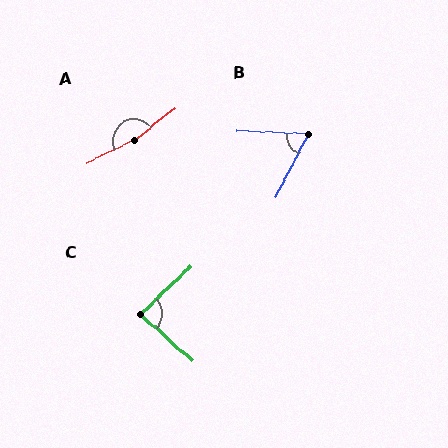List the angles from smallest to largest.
B (65°), C (85°), A (167°).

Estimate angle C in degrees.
Approximately 85 degrees.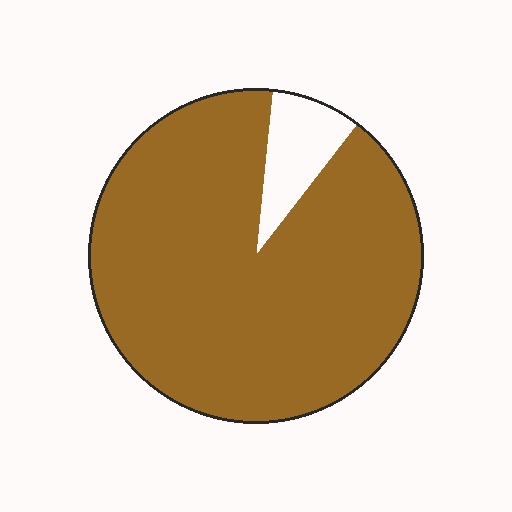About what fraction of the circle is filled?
About nine tenths (9/10).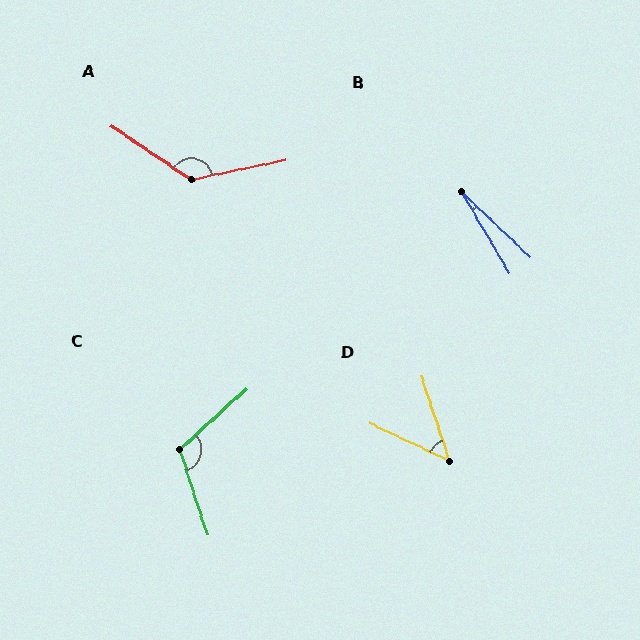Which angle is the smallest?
B, at approximately 16 degrees.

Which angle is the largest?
A, at approximately 135 degrees.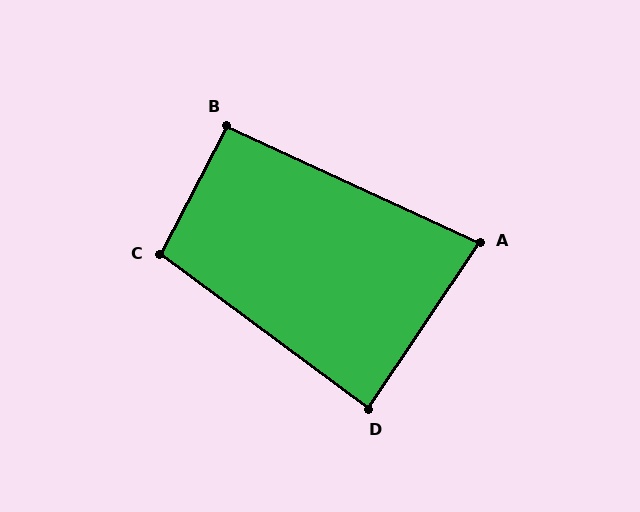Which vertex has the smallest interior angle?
A, at approximately 81 degrees.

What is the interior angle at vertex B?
Approximately 93 degrees (approximately right).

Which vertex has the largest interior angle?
C, at approximately 99 degrees.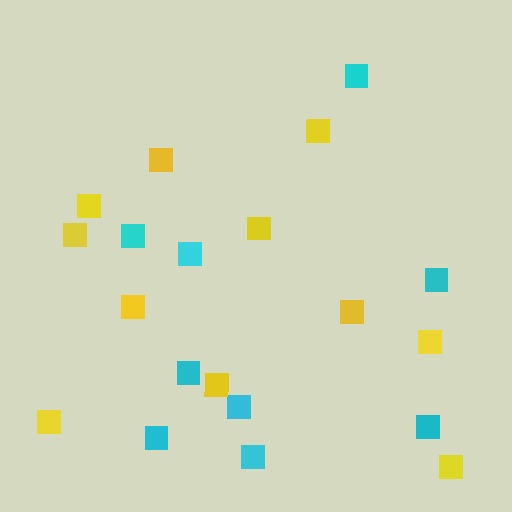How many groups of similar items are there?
There are 2 groups: one group of cyan squares (9) and one group of yellow squares (11).